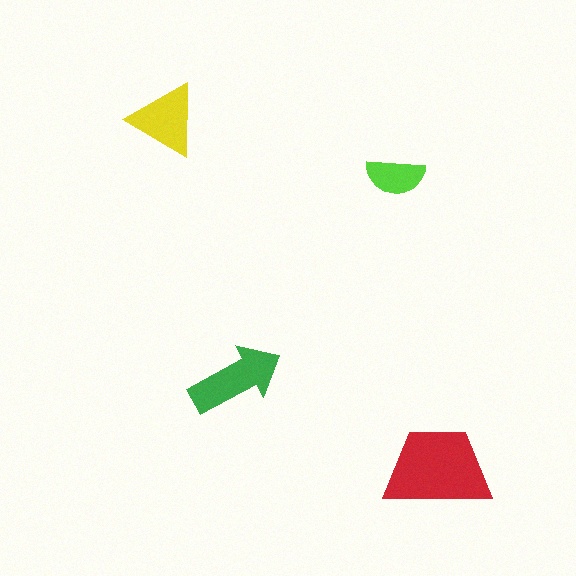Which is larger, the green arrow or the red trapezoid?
The red trapezoid.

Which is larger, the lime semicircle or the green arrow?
The green arrow.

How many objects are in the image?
There are 4 objects in the image.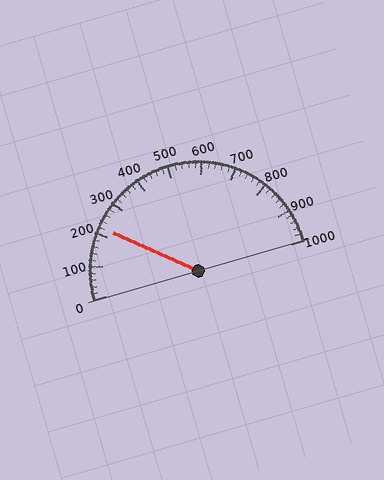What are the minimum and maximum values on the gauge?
The gauge ranges from 0 to 1000.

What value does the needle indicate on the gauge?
The needle indicates approximately 220.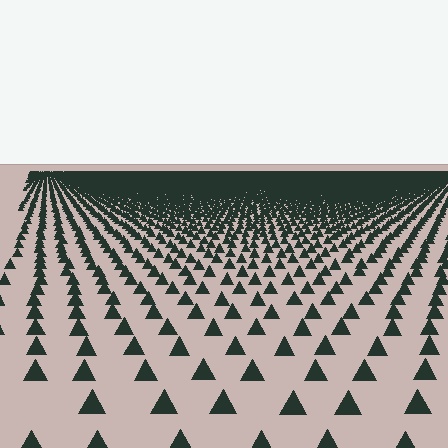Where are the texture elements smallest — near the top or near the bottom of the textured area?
Near the top.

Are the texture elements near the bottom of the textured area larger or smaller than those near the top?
Larger. Near the bottom, elements are closer to the viewer and appear at a bigger on-screen size.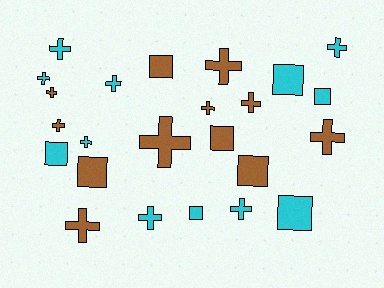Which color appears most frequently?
Brown, with 12 objects.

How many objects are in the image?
There are 24 objects.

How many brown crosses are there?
There are 8 brown crosses.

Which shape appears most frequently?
Cross, with 15 objects.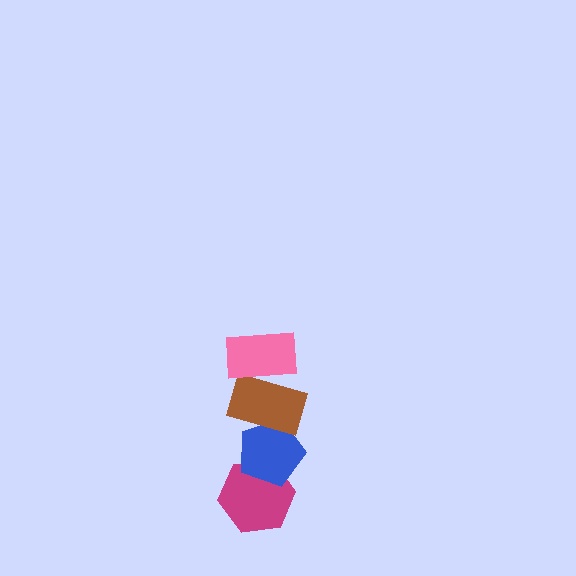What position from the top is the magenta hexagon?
The magenta hexagon is 4th from the top.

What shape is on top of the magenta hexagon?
The blue pentagon is on top of the magenta hexagon.